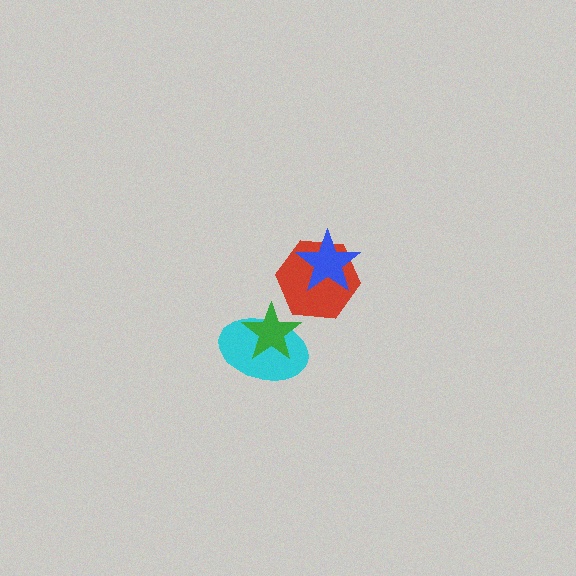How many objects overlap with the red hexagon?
1 object overlaps with the red hexagon.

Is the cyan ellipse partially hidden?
Yes, it is partially covered by another shape.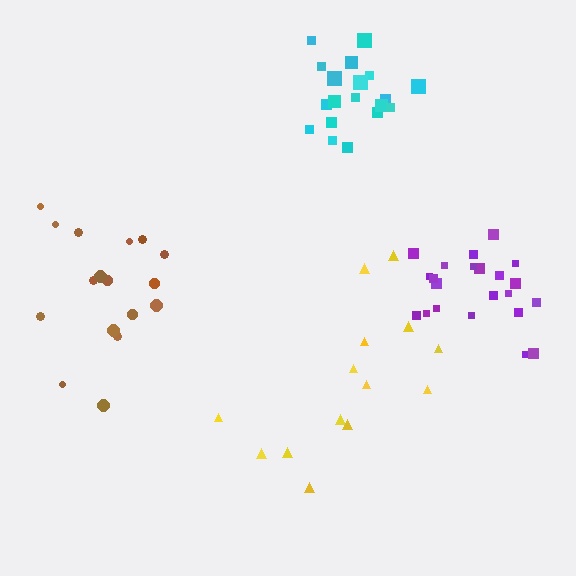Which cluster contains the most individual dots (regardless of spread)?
Purple (22).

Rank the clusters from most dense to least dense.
purple, cyan, brown, yellow.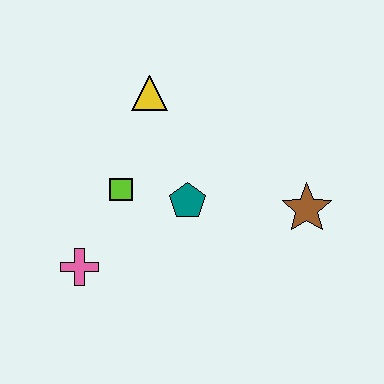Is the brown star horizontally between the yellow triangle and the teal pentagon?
No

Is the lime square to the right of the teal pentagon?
No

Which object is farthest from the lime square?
The brown star is farthest from the lime square.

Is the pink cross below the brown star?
Yes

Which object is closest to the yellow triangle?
The lime square is closest to the yellow triangle.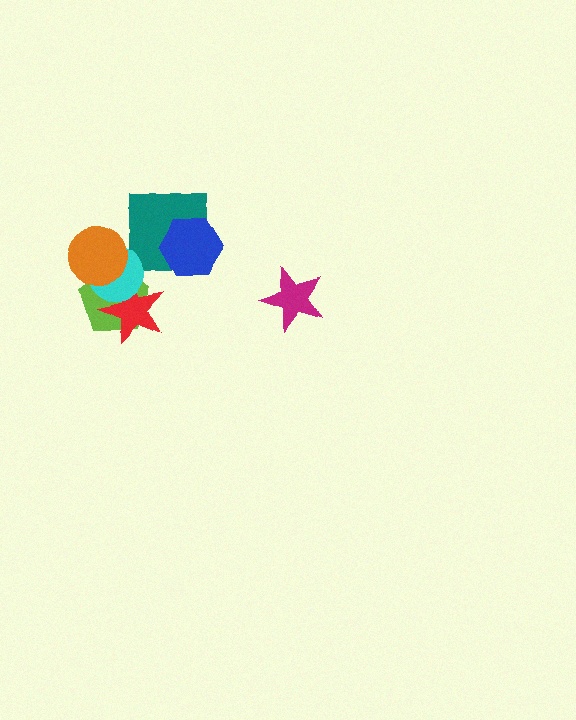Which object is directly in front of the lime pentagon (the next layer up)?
The red star is directly in front of the lime pentagon.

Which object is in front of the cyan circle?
The orange circle is in front of the cyan circle.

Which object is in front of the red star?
The cyan circle is in front of the red star.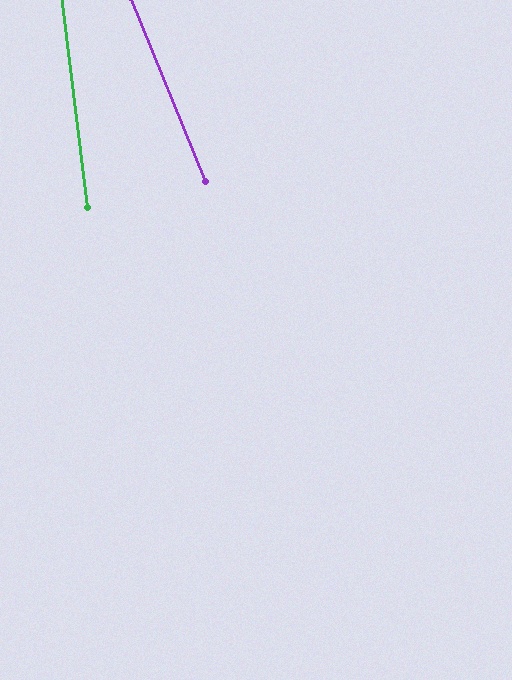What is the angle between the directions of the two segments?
Approximately 15 degrees.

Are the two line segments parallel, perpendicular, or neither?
Neither parallel nor perpendicular — they differ by about 15°.